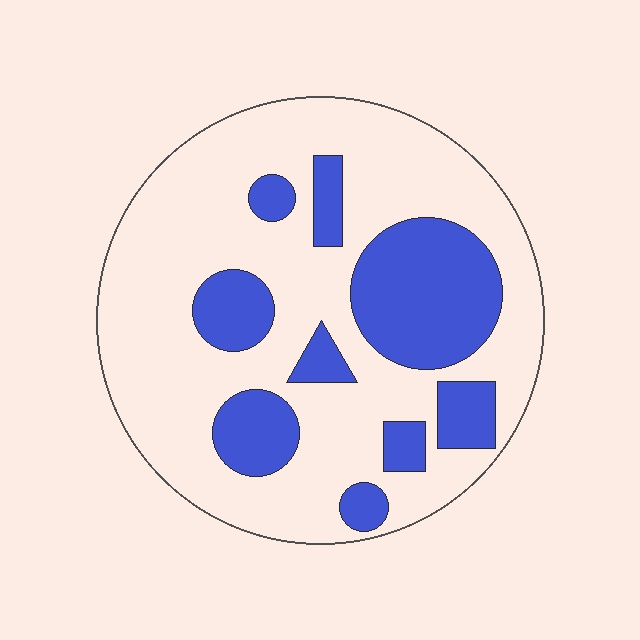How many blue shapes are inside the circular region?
9.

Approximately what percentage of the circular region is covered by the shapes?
Approximately 30%.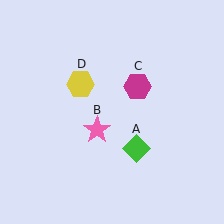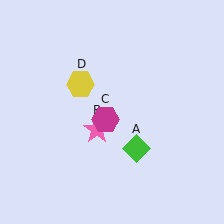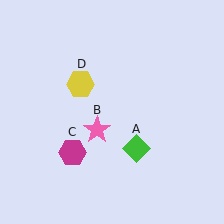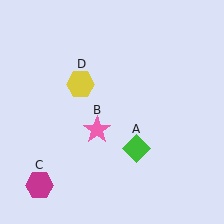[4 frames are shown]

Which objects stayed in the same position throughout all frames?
Green diamond (object A) and pink star (object B) and yellow hexagon (object D) remained stationary.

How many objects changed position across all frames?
1 object changed position: magenta hexagon (object C).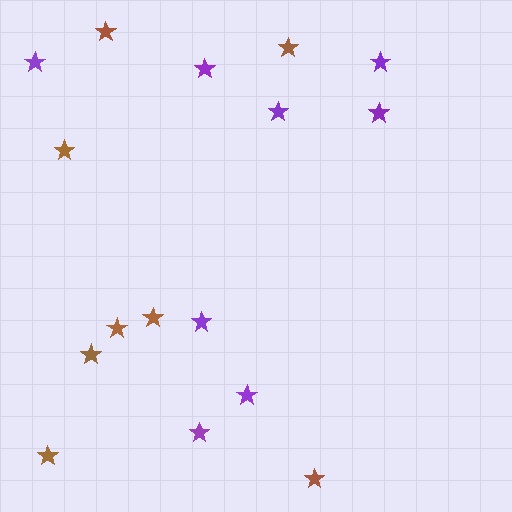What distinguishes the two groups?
There are 2 groups: one group of purple stars (8) and one group of brown stars (8).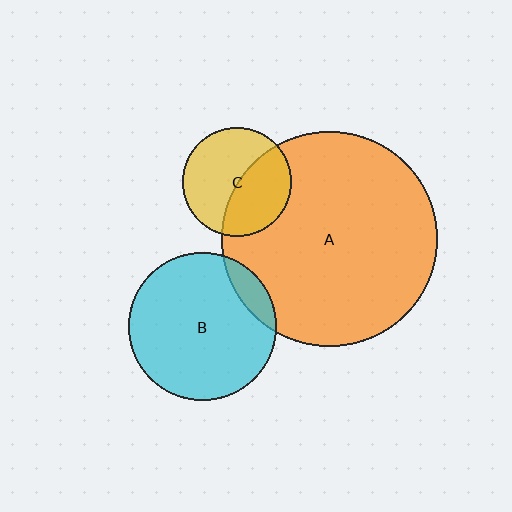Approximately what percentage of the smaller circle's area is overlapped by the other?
Approximately 10%.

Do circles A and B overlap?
Yes.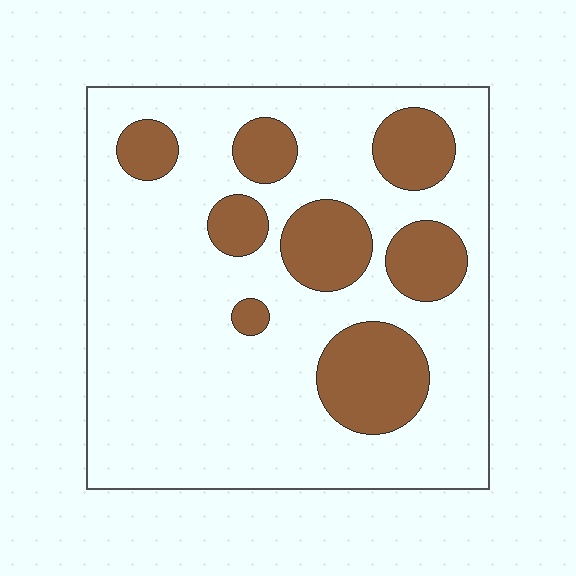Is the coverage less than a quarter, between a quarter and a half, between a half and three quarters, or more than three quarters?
Less than a quarter.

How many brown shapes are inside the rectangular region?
8.